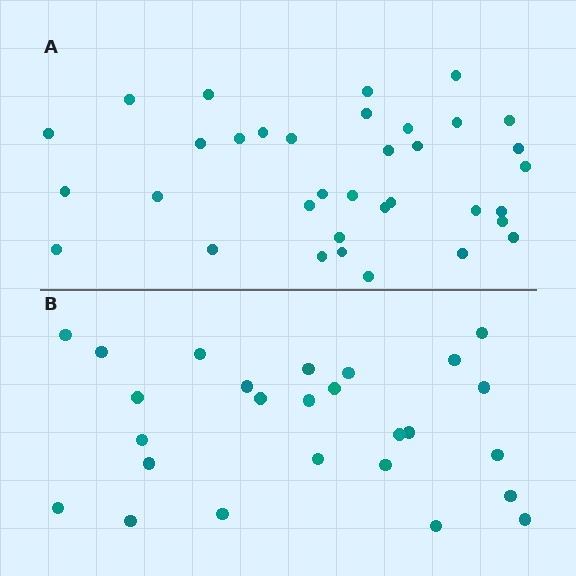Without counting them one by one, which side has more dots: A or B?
Region A (the top region) has more dots.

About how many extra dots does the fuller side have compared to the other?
Region A has roughly 8 or so more dots than region B.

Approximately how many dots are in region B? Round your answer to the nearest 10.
About 30 dots. (The exact count is 26, which rounds to 30.)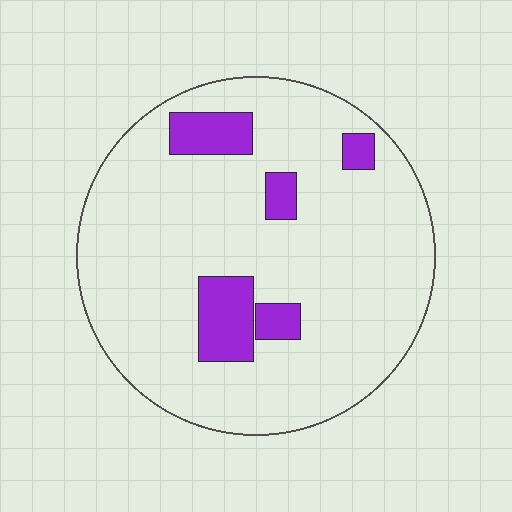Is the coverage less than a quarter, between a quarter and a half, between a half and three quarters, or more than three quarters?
Less than a quarter.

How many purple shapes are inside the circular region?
5.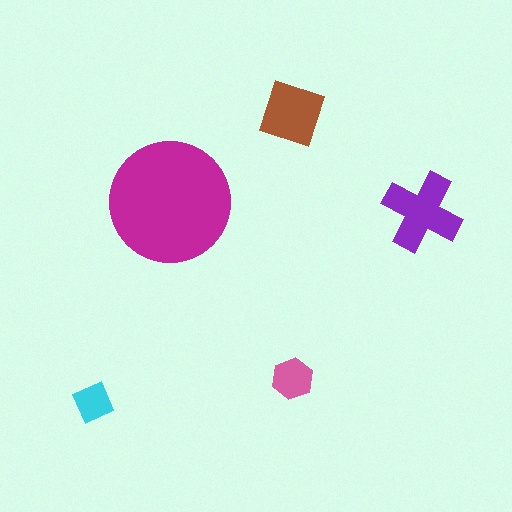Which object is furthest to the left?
The cyan diamond is leftmost.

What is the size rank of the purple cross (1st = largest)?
2nd.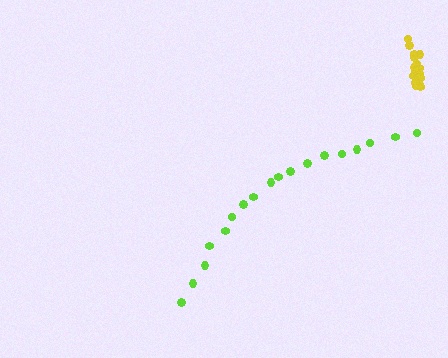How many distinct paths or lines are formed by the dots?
There are 2 distinct paths.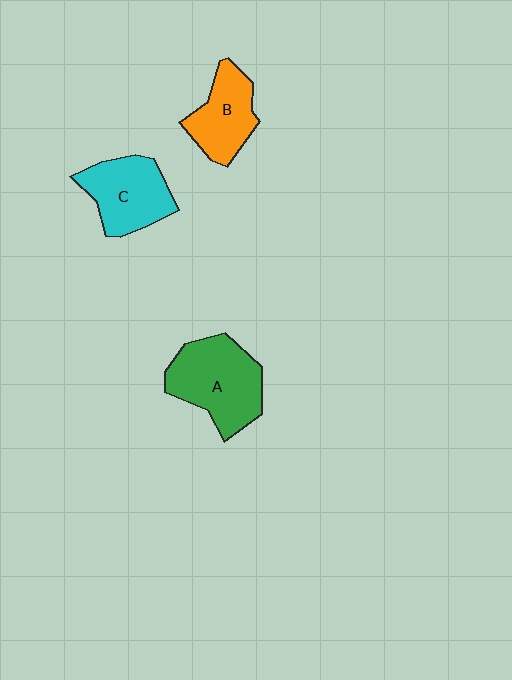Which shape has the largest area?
Shape A (green).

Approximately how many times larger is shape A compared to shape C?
Approximately 1.2 times.